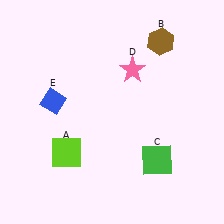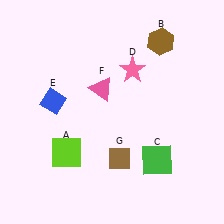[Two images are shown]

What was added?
A pink triangle (F), a brown diamond (G) were added in Image 2.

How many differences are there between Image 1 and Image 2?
There are 2 differences between the two images.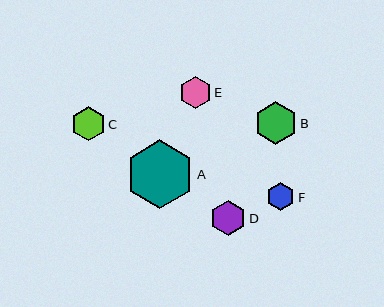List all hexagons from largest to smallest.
From largest to smallest: A, B, D, C, E, F.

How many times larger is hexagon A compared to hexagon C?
Hexagon A is approximately 2.0 times the size of hexagon C.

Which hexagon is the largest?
Hexagon A is the largest with a size of approximately 68 pixels.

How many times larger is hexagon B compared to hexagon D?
Hexagon B is approximately 1.2 times the size of hexagon D.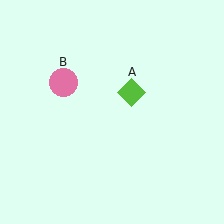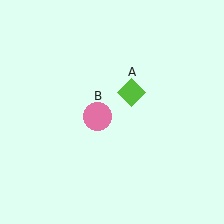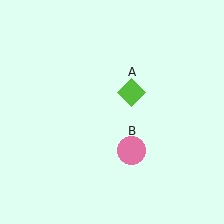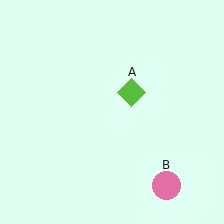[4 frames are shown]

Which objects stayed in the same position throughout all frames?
Lime diamond (object A) remained stationary.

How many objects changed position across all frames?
1 object changed position: pink circle (object B).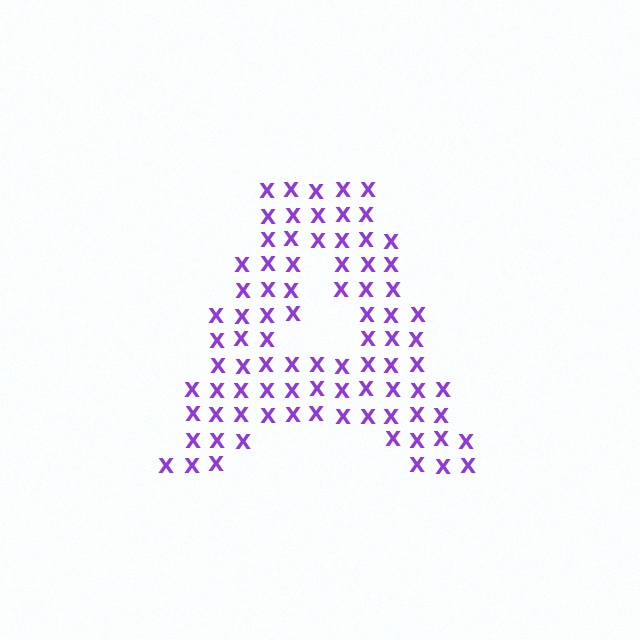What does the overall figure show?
The overall figure shows the letter A.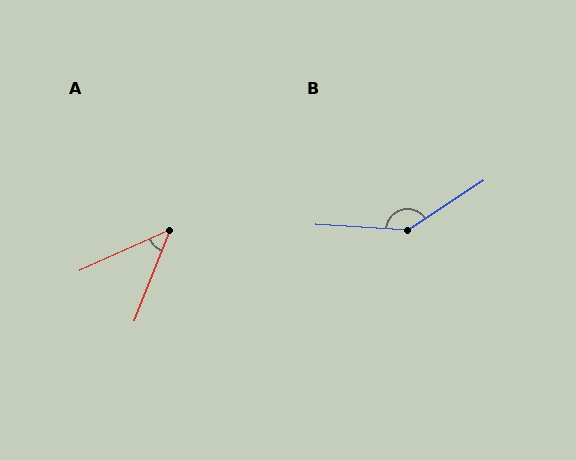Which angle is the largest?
B, at approximately 143 degrees.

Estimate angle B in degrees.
Approximately 143 degrees.